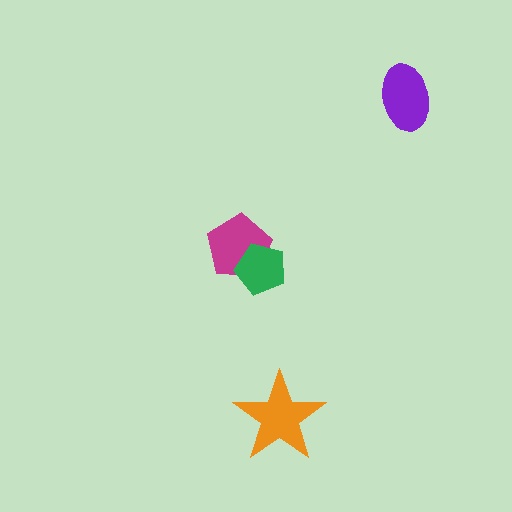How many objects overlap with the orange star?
0 objects overlap with the orange star.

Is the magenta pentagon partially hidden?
Yes, it is partially covered by another shape.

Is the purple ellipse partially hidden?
No, no other shape covers it.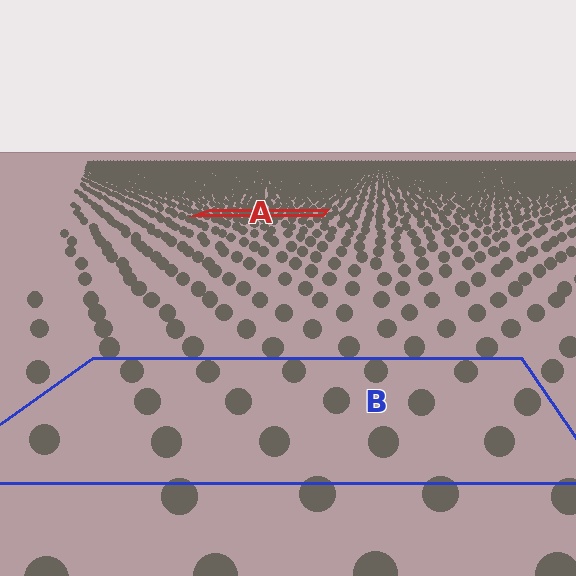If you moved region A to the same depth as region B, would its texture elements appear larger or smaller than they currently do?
They would appear larger. At a closer depth, the same texture elements are projected at a bigger on-screen size.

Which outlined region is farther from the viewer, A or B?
Region A is farther from the viewer — the texture elements inside it appear smaller and more densely packed.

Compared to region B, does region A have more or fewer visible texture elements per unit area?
Region A has more texture elements per unit area — they are packed more densely because it is farther away.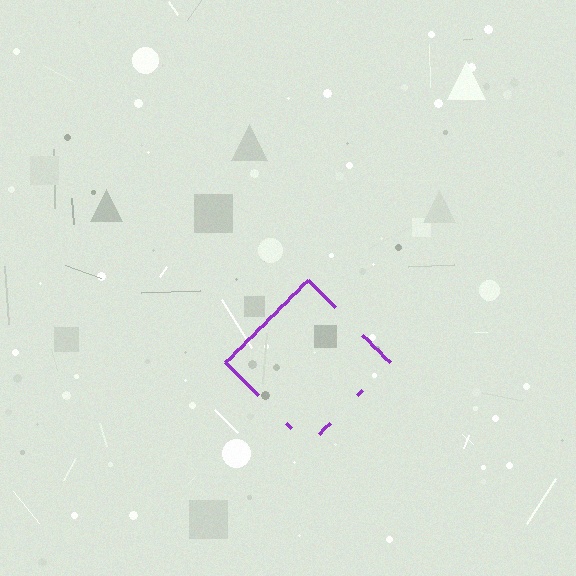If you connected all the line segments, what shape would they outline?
They would outline a diamond.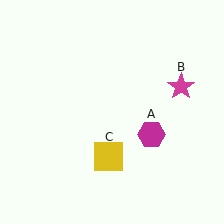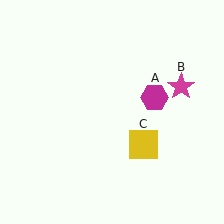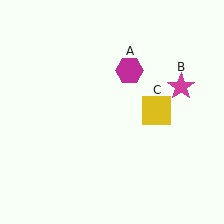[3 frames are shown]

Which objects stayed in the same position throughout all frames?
Magenta star (object B) remained stationary.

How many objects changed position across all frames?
2 objects changed position: magenta hexagon (object A), yellow square (object C).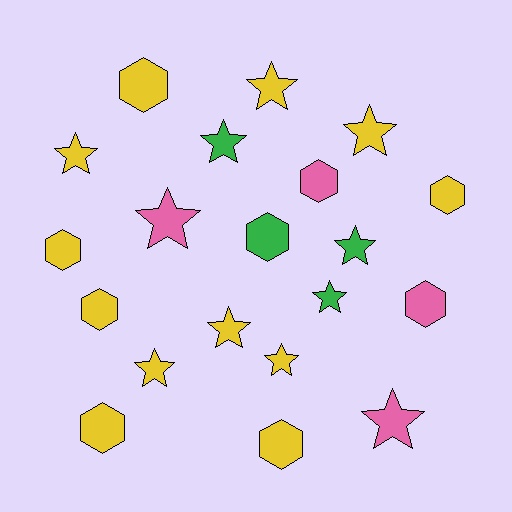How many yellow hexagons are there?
There are 6 yellow hexagons.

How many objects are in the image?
There are 20 objects.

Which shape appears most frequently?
Star, with 11 objects.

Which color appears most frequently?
Yellow, with 12 objects.